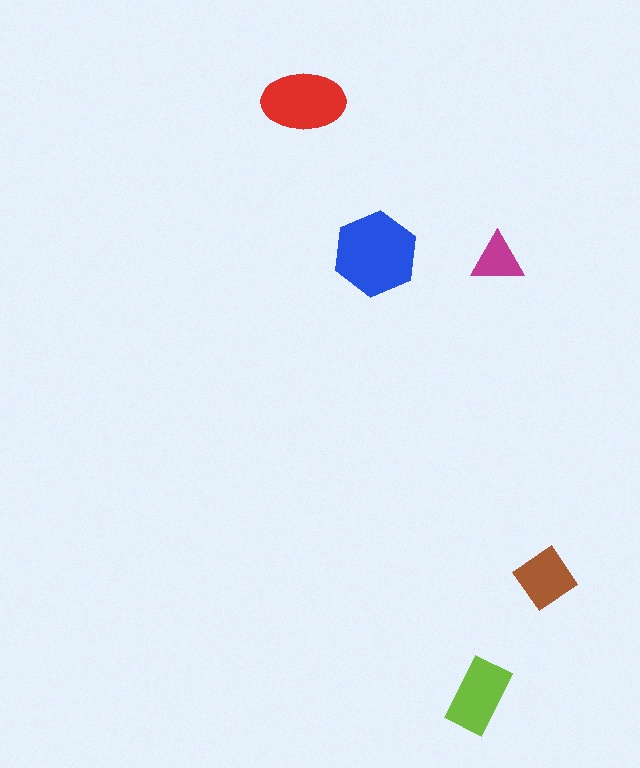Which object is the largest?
The blue hexagon.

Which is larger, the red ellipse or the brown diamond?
The red ellipse.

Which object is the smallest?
The magenta triangle.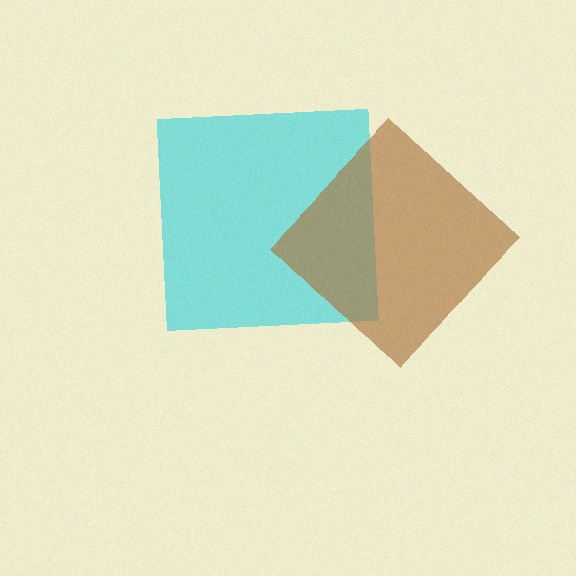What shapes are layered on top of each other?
The layered shapes are: a cyan square, a brown diamond.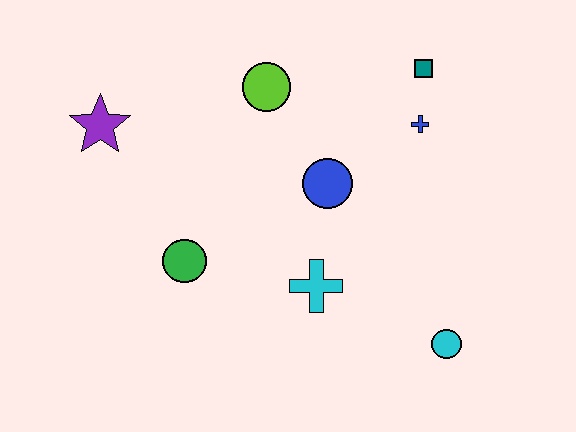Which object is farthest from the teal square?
The purple star is farthest from the teal square.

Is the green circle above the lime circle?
No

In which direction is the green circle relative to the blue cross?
The green circle is to the left of the blue cross.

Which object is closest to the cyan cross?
The blue circle is closest to the cyan cross.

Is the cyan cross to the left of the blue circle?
Yes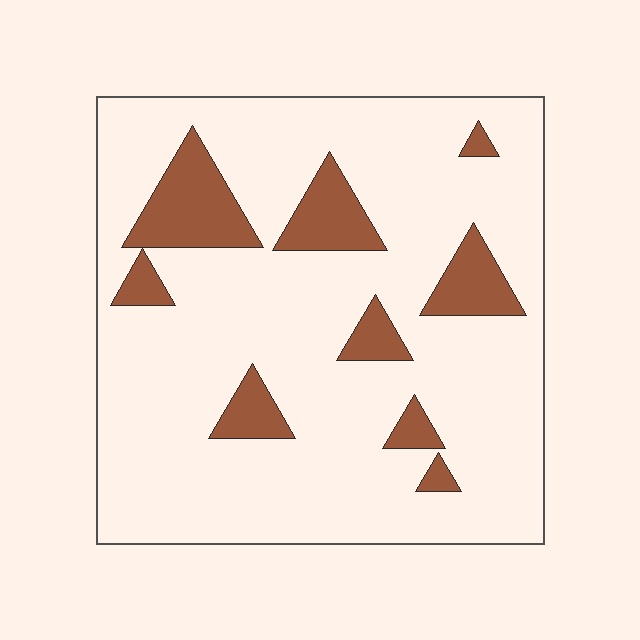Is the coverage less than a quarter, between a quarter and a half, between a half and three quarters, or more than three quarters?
Less than a quarter.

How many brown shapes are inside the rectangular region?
9.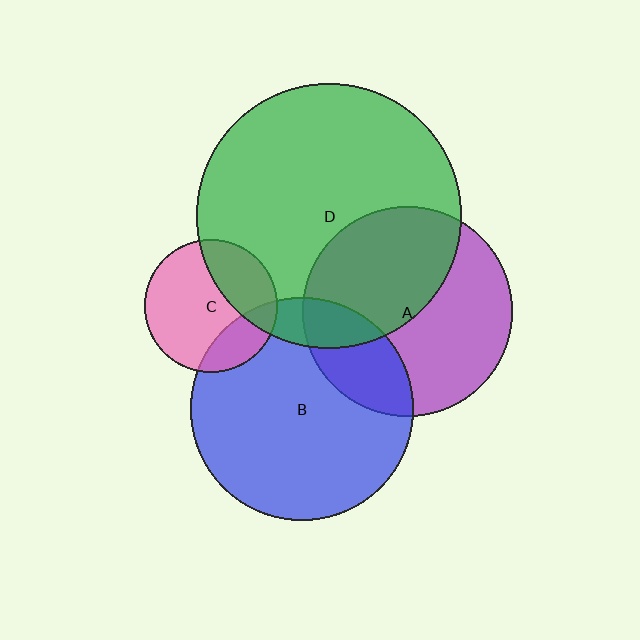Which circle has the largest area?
Circle D (green).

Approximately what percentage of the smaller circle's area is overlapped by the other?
Approximately 10%.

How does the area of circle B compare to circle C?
Approximately 2.8 times.